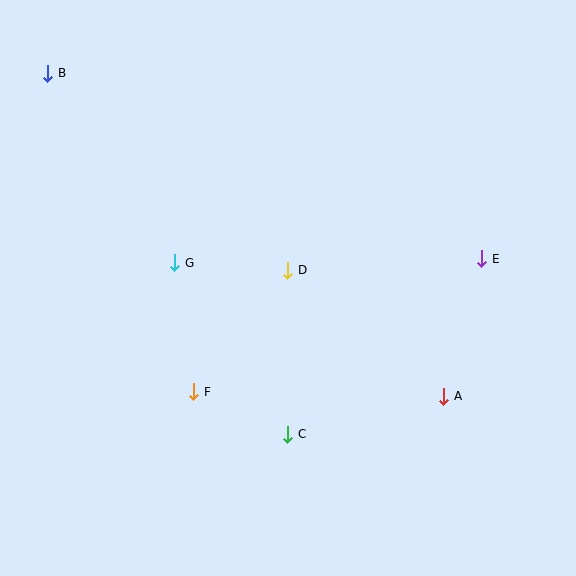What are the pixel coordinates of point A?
Point A is at (444, 396).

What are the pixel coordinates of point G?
Point G is at (175, 263).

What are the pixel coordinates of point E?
Point E is at (482, 259).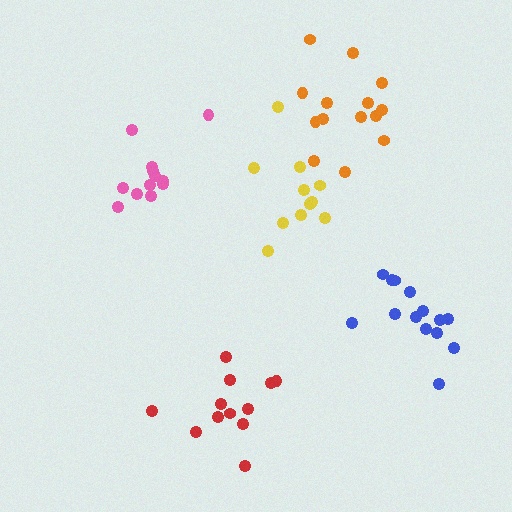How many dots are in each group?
Group 1: 14 dots, Group 2: 12 dots, Group 3: 12 dots, Group 4: 11 dots, Group 5: 14 dots (63 total).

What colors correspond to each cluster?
The clusters are colored: orange, pink, red, yellow, blue.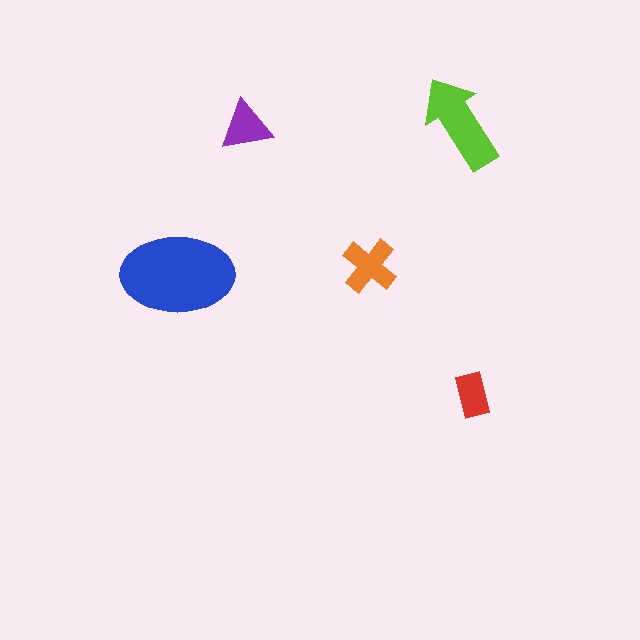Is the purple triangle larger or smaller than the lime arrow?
Smaller.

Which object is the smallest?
The red rectangle.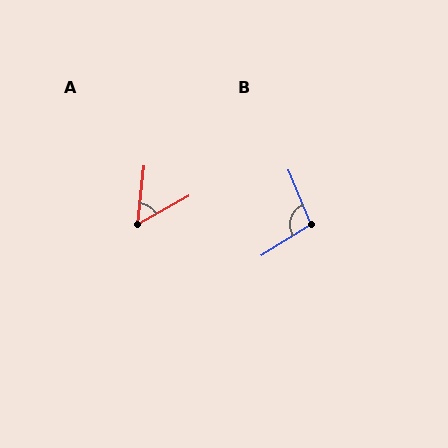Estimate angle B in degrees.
Approximately 100 degrees.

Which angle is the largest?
B, at approximately 100 degrees.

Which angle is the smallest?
A, at approximately 55 degrees.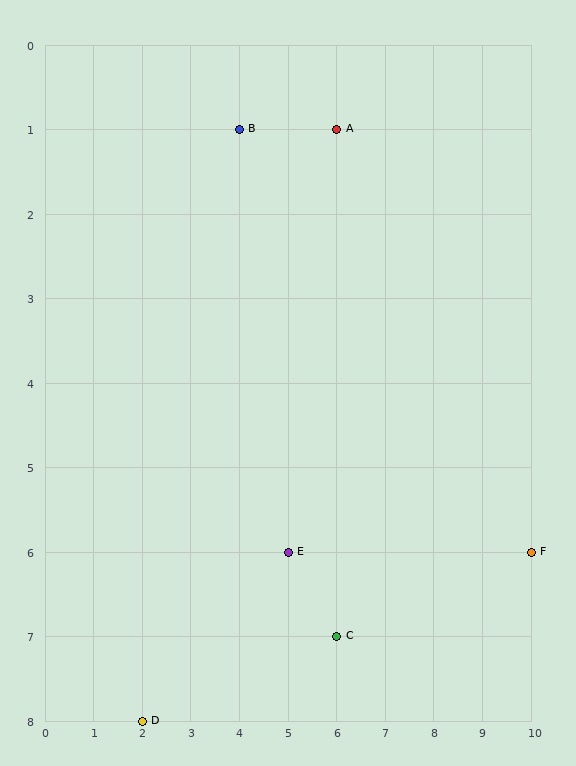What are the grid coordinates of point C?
Point C is at grid coordinates (6, 7).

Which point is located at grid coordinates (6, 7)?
Point C is at (6, 7).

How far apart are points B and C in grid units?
Points B and C are 2 columns and 6 rows apart (about 6.3 grid units diagonally).